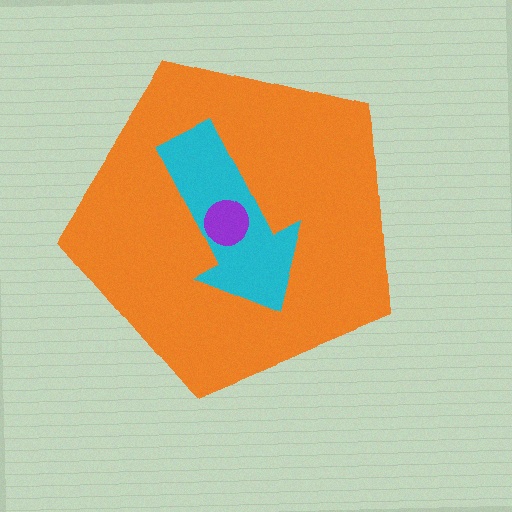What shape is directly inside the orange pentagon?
The cyan arrow.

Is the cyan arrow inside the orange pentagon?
Yes.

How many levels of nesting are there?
3.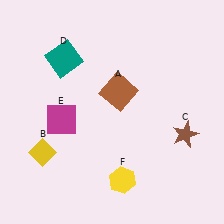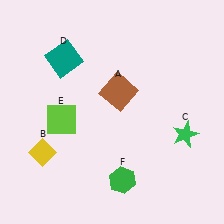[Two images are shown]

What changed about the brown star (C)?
In Image 1, C is brown. In Image 2, it changed to green.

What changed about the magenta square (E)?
In Image 1, E is magenta. In Image 2, it changed to lime.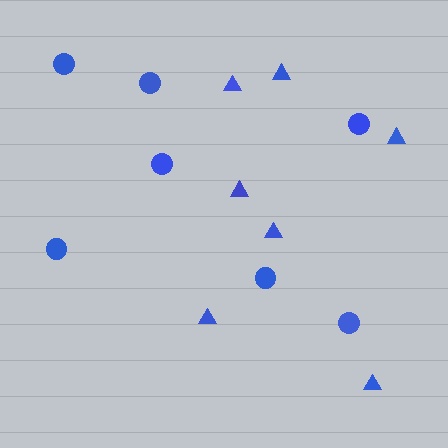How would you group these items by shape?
There are 2 groups: one group of triangles (7) and one group of circles (7).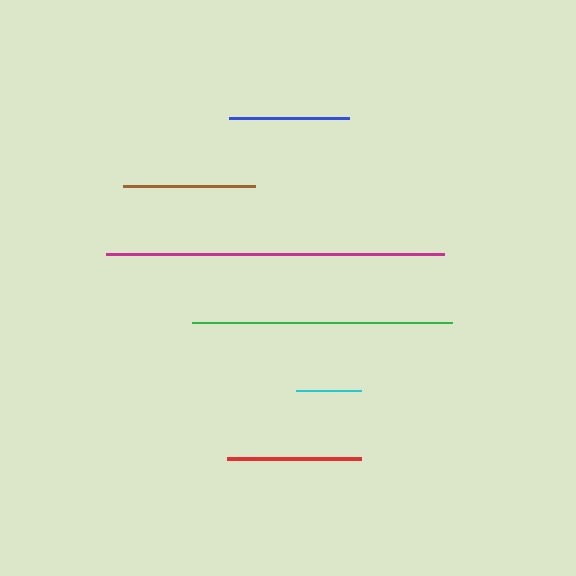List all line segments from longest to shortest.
From longest to shortest: magenta, green, red, brown, blue, cyan.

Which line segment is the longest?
The magenta line is the longest at approximately 337 pixels.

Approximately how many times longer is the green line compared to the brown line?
The green line is approximately 2.0 times the length of the brown line.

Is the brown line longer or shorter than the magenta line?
The magenta line is longer than the brown line.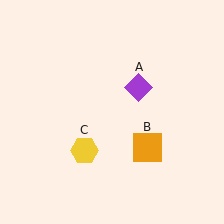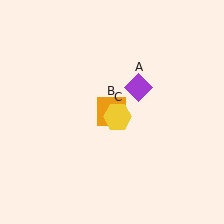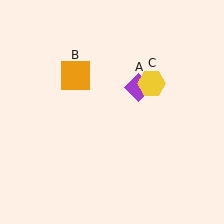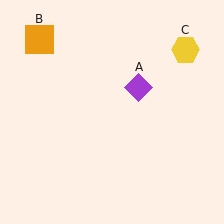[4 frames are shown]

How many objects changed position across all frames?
2 objects changed position: orange square (object B), yellow hexagon (object C).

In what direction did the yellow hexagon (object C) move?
The yellow hexagon (object C) moved up and to the right.